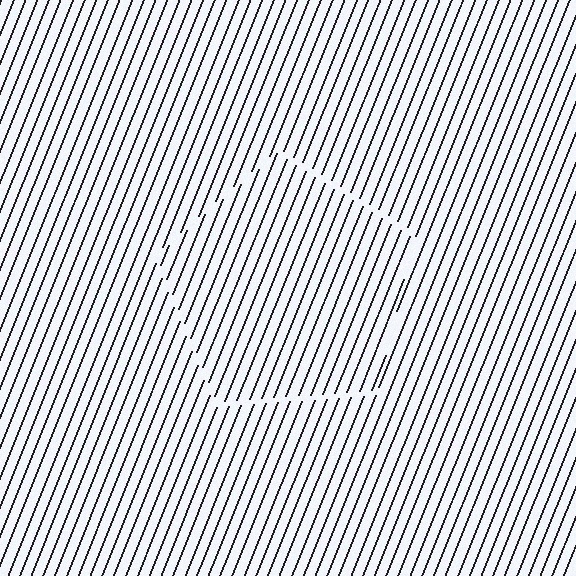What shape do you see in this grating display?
An illusory pentagon. The interior of the shape contains the same grating, shifted by half a period — the contour is defined by the phase discontinuity where line-ends from the inner and outer gratings abut.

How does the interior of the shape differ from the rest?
The interior of the shape contains the same grating, shifted by half a period — the contour is defined by the phase discontinuity where line-ends from the inner and outer gratings abut.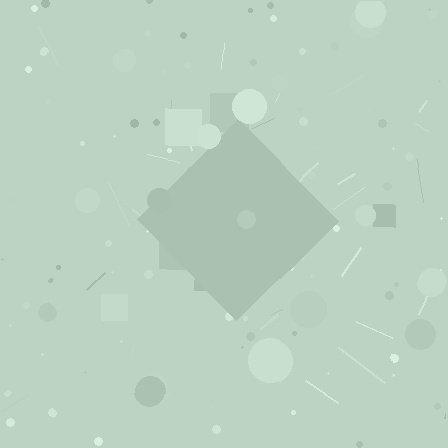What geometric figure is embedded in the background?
A diamond is embedded in the background.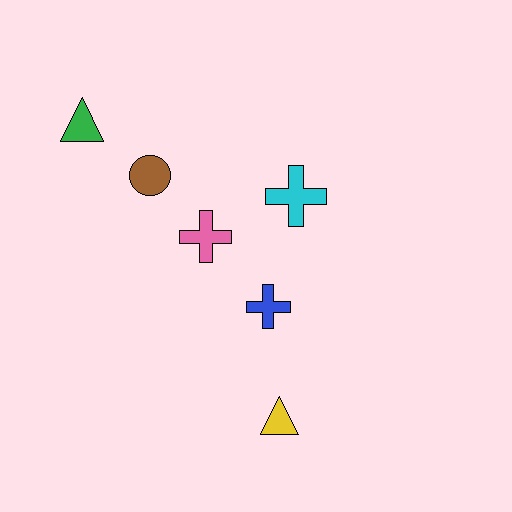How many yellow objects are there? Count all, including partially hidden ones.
There is 1 yellow object.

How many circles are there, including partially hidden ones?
There is 1 circle.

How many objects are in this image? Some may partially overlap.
There are 6 objects.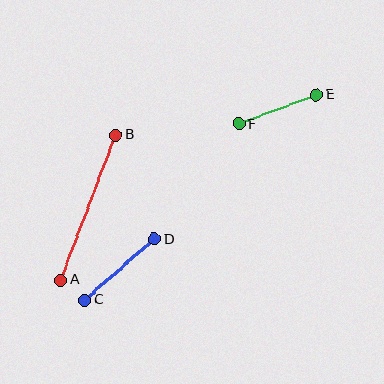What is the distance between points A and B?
The distance is approximately 155 pixels.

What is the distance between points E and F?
The distance is approximately 83 pixels.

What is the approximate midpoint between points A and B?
The midpoint is at approximately (88, 207) pixels.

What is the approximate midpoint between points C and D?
The midpoint is at approximately (119, 270) pixels.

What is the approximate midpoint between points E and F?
The midpoint is at approximately (277, 109) pixels.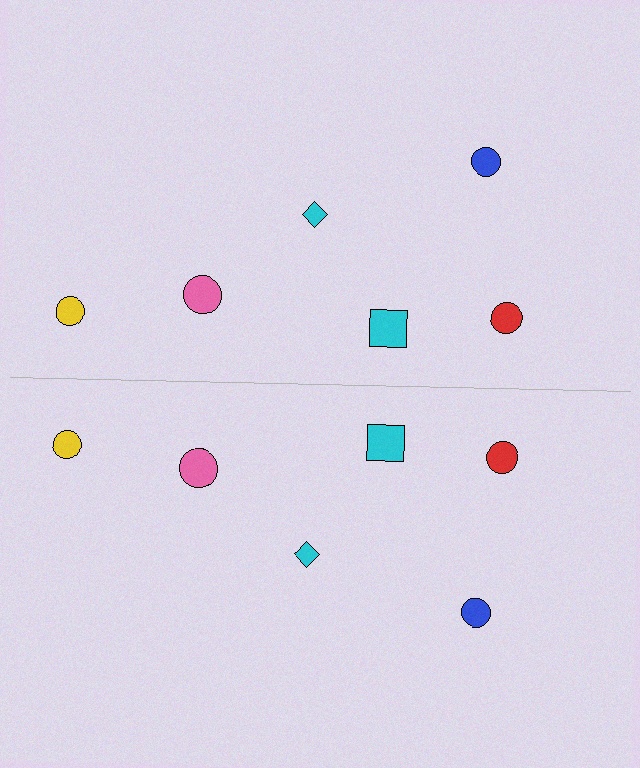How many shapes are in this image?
There are 12 shapes in this image.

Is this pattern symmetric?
Yes, this pattern has bilateral (reflection) symmetry.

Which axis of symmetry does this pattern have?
The pattern has a horizontal axis of symmetry running through the center of the image.